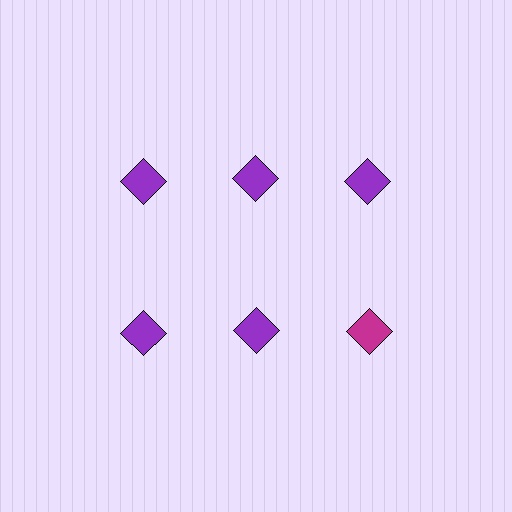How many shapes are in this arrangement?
There are 6 shapes arranged in a grid pattern.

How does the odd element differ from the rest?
It has a different color: magenta instead of purple.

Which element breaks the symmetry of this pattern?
The magenta diamond in the second row, center column breaks the symmetry. All other shapes are purple diamonds.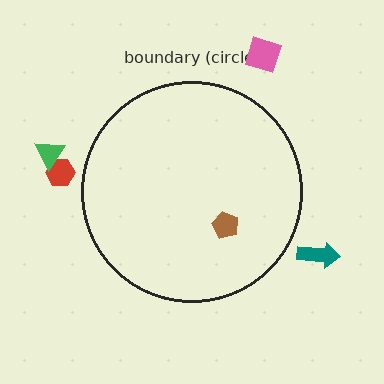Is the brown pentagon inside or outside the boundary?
Inside.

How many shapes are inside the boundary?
1 inside, 4 outside.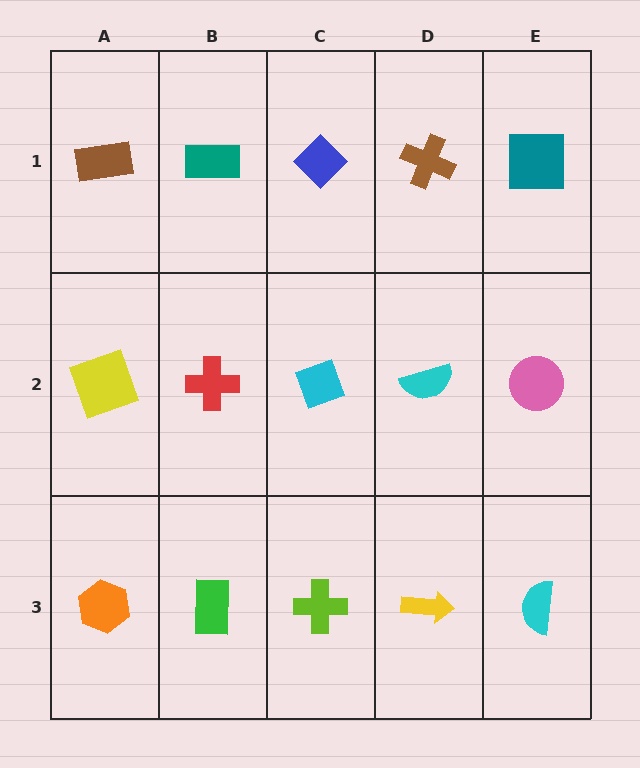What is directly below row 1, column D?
A cyan semicircle.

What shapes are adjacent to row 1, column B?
A red cross (row 2, column B), a brown rectangle (row 1, column A), a blue diamond (row 1, column C).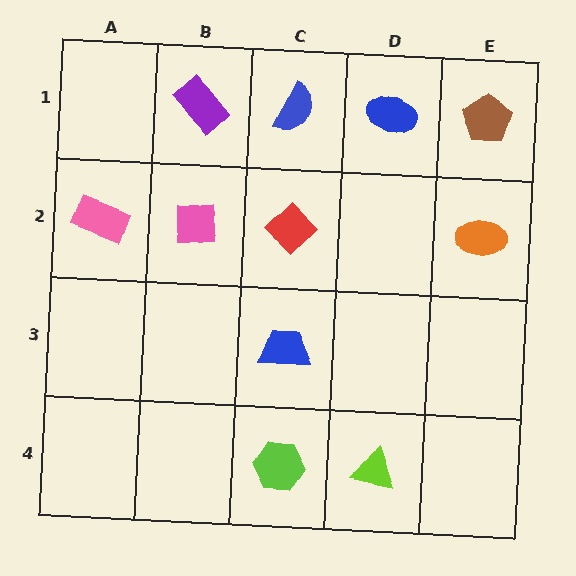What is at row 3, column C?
A blue trapezoid.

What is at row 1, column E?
A brown pentagon.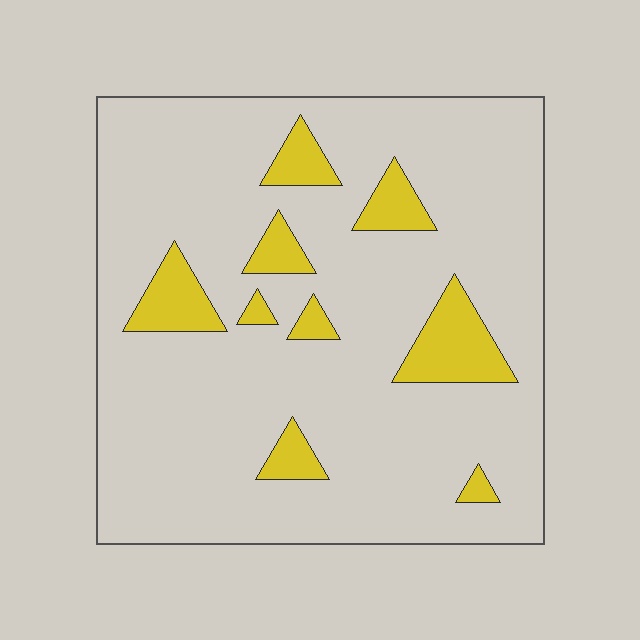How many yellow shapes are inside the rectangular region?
9.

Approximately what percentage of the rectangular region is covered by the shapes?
Approximately 15%.